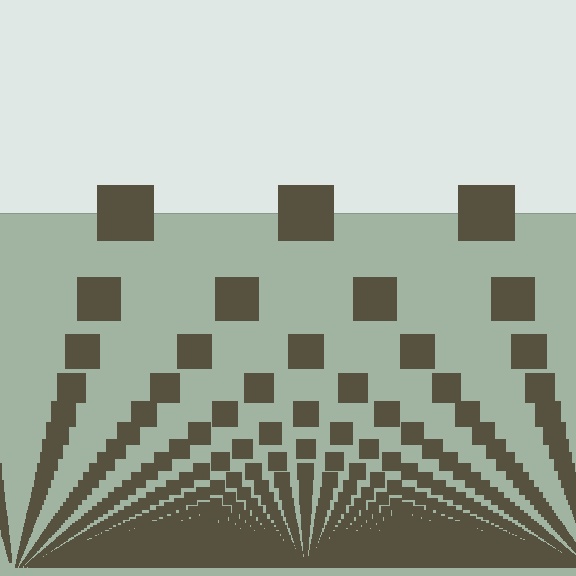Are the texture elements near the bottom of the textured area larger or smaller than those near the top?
Smaller. The gradient is inverted — elements near the bottom are smaller and denser.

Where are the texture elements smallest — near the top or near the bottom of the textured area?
Near the bottom.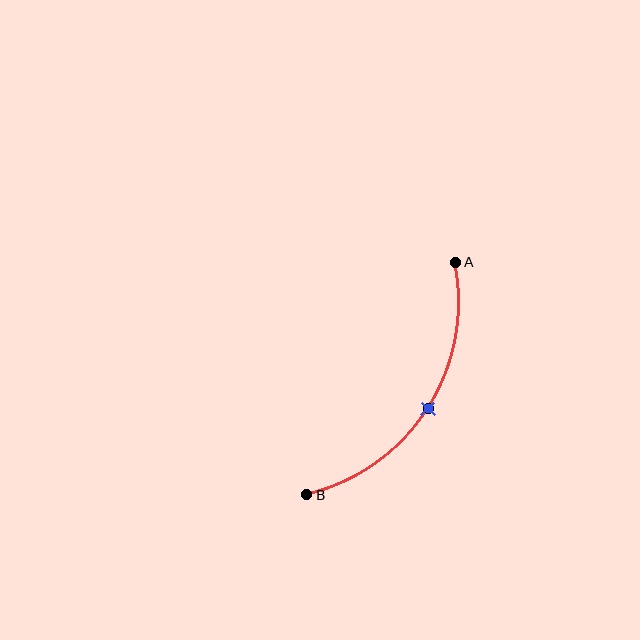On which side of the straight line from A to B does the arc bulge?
The arc bulges to the right of the straight line connecting A and B.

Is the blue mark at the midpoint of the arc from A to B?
Yes. The blue mark lies on the arc at equal arc-length from both A and B — it is the arc midpoint.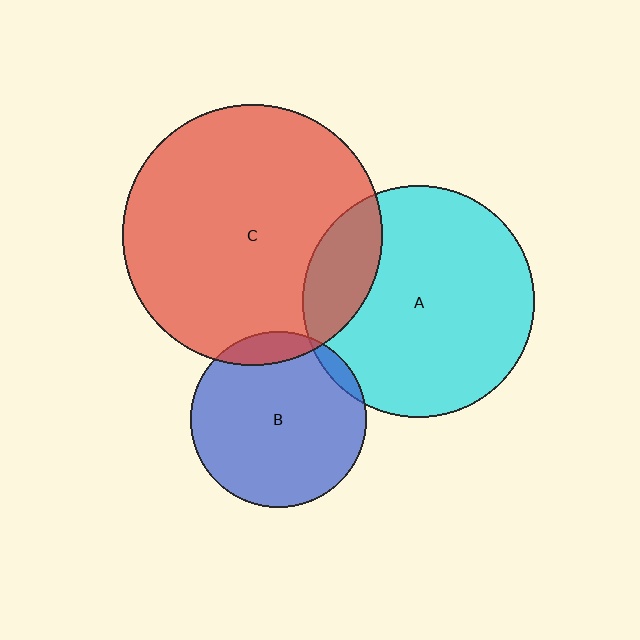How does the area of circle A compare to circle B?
Approximately 1.7 times.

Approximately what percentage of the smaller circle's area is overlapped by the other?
Approximately 10%.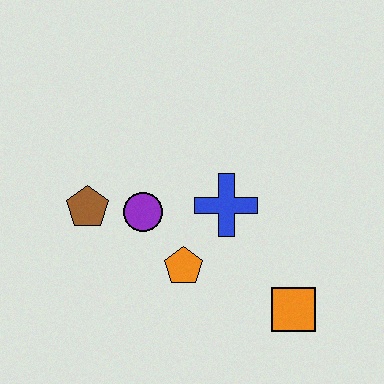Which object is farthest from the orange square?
The brown pentagon is farthest from the orange square.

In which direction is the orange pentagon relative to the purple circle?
The orange pentagon is below the purple circle.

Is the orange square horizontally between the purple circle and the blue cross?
No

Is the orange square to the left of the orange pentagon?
No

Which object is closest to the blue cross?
The orange pentagon is closest to the blue cross.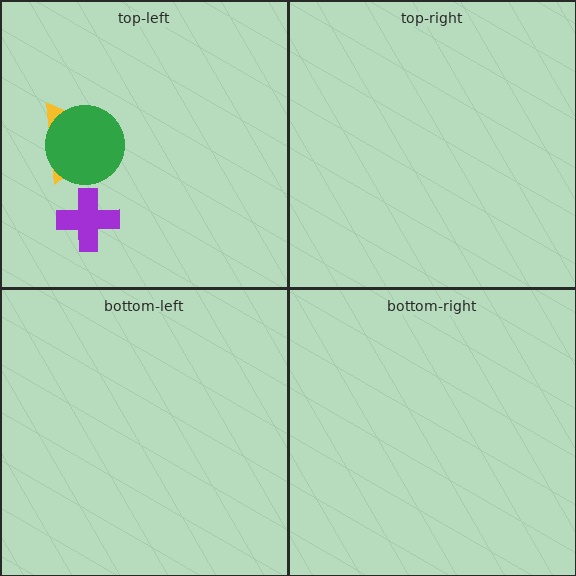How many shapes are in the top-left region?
3.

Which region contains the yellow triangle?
The top-left region.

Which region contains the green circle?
The top-left region.